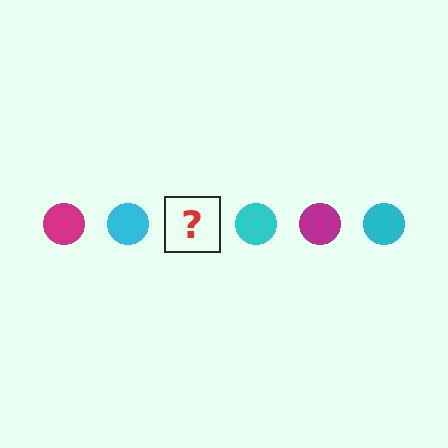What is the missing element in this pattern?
The missing element is a magenta circle.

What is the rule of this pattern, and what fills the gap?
The rule is that the pattern cycles through magenta, cyan circles. The gap should be filled with a magenta circle.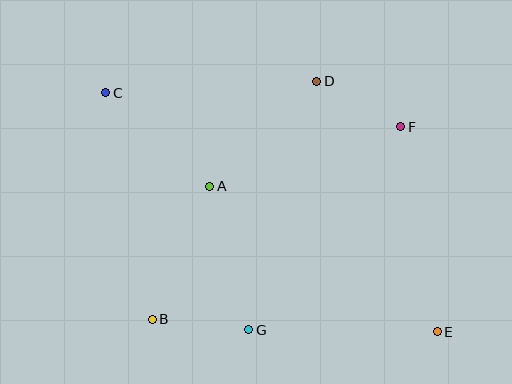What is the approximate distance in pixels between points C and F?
The distance between C and F is approximately 297 pixels.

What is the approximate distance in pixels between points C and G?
The distance between C and G is approximately 277 pixels.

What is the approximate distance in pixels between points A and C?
The distance between A and C is approximately 140 pixels.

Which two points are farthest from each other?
Points C and E are farthest from each other.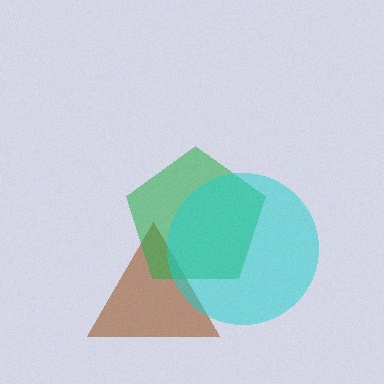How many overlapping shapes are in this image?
There are 3 overlapping shapes in the image.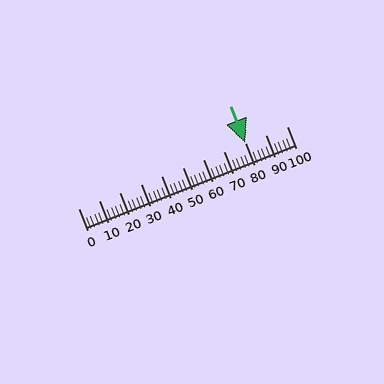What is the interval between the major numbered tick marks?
The major tick marks are spaced 10 units apart.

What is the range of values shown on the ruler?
The ruler shows values from 0 to 100.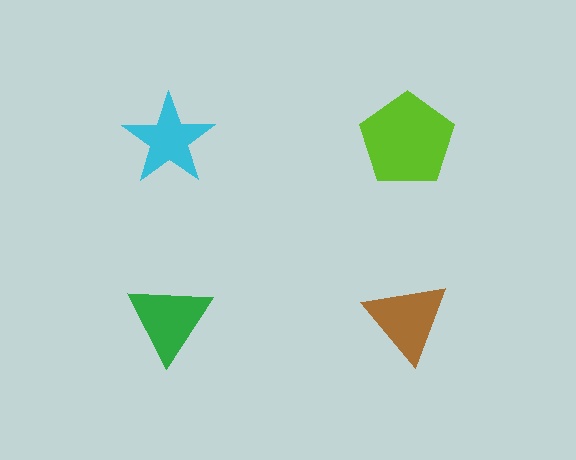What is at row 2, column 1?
A green triangle.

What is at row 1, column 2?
A lime pentagon.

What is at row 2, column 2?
A brown triangle.